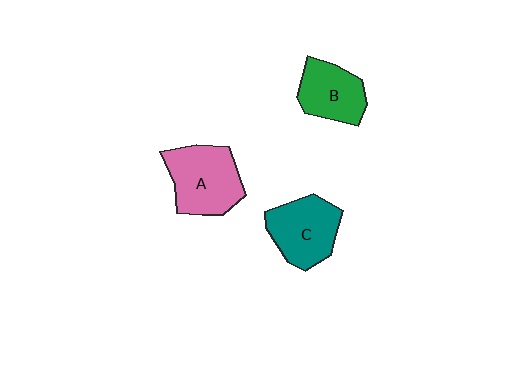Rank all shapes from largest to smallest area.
From largest to smallest: A (pink), C (teal), B (green).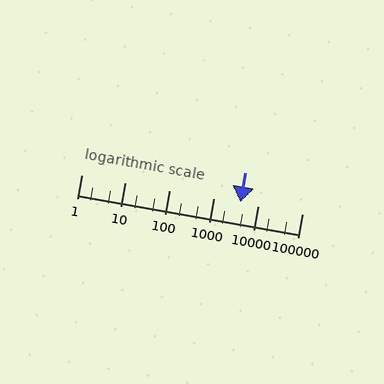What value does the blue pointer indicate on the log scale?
The pointer indicates approximately 4100.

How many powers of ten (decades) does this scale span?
The scale spans 5 decades, from 1 to 100000.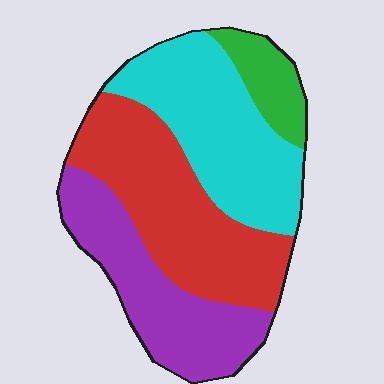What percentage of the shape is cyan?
Cyan covers about 30% of the shape.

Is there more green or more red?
Red.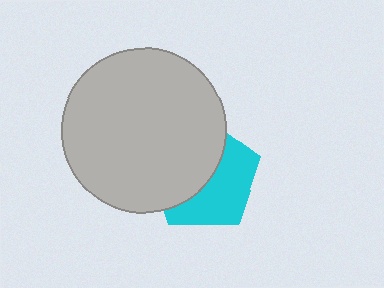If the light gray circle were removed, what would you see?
You would see the complete cyan pentagon.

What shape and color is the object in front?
The object in front is a light gray circle.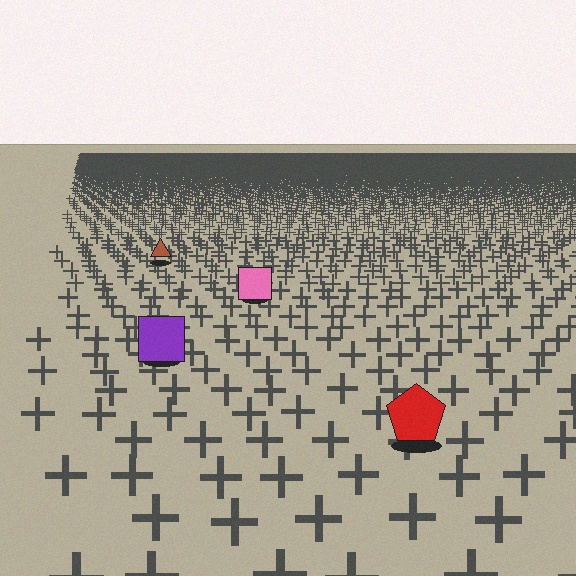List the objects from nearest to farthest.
From nearest to farthest: the red pentagon, the purple square, the pink square, the brown triangle.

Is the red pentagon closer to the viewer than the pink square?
Yes. The red pentagon is closer — you can tell from the texture gradient: the ground texture is coarser near it.